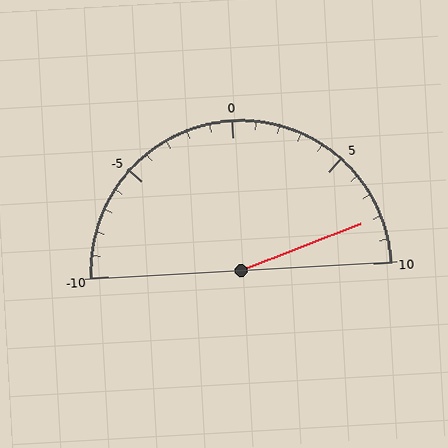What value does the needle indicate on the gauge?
The needle indicates approximately 8.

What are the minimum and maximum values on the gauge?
The gauge ranges from -10 to 10.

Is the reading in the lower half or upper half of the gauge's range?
The reading is in the upper half of the range (-10 to 10).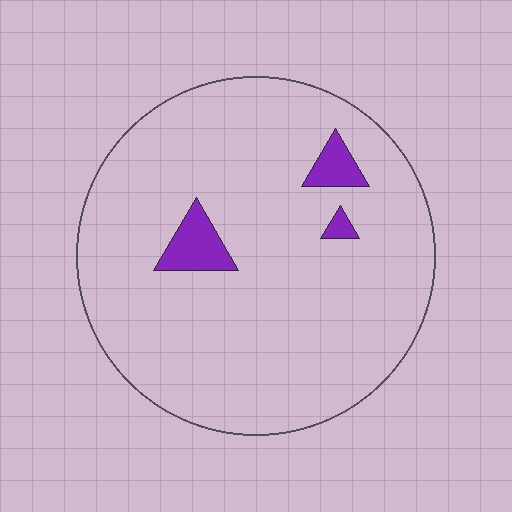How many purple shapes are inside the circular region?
3.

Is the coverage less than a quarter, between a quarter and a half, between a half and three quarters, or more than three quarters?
Less than a quarter.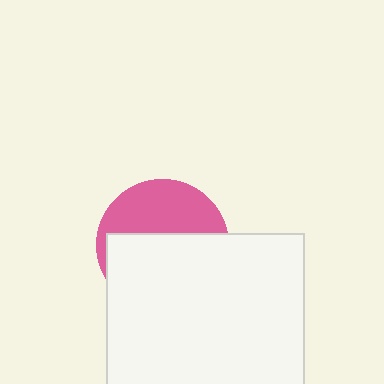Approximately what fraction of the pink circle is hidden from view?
Roughly 59% of the pink circle is hidden behind the white rectangle.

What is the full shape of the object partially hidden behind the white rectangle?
The partially hidden object is a pink circle.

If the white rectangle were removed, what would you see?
You would see the complete pink circle.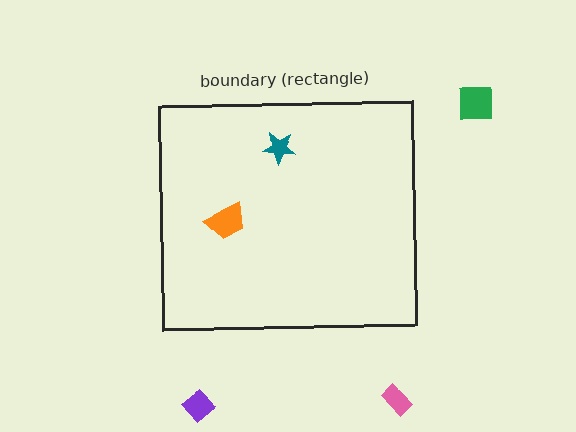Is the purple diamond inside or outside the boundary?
Outside.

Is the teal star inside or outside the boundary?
Inside.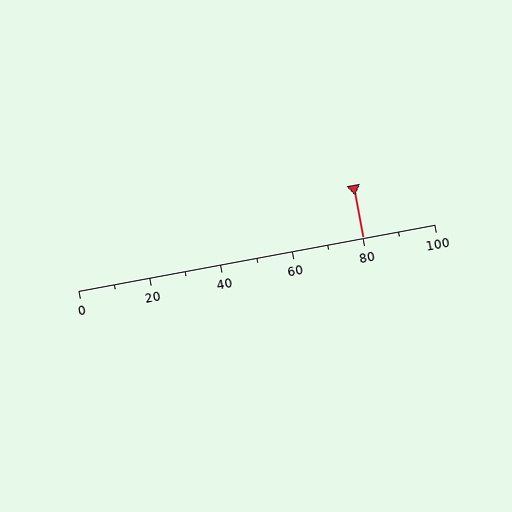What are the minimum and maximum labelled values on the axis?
The axis runs from 0 to 100.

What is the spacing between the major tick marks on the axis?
The major ticks are spaced 20 apart.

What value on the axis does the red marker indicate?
The marker indicates approximately 80.